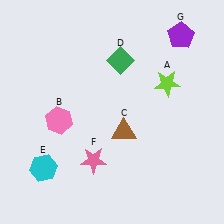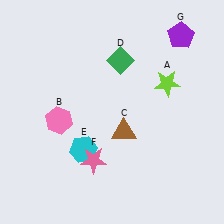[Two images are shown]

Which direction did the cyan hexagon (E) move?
The cyan hexagon (E) moved right.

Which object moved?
The cyan hexagon (E) moved right.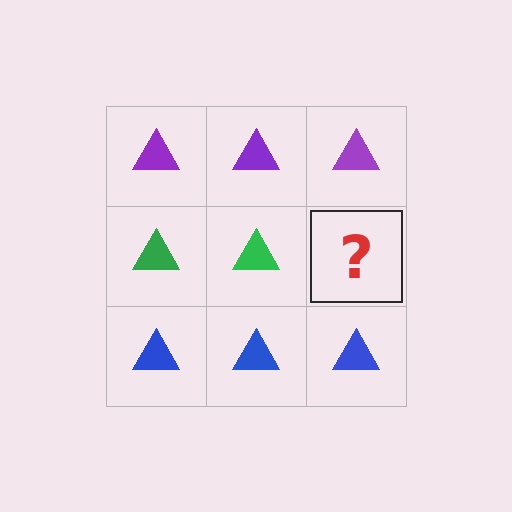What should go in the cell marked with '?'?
The missing cell should contain a green triangle.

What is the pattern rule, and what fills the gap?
The rule is that each row has a consistent color. The gap should be filled with a green triangle.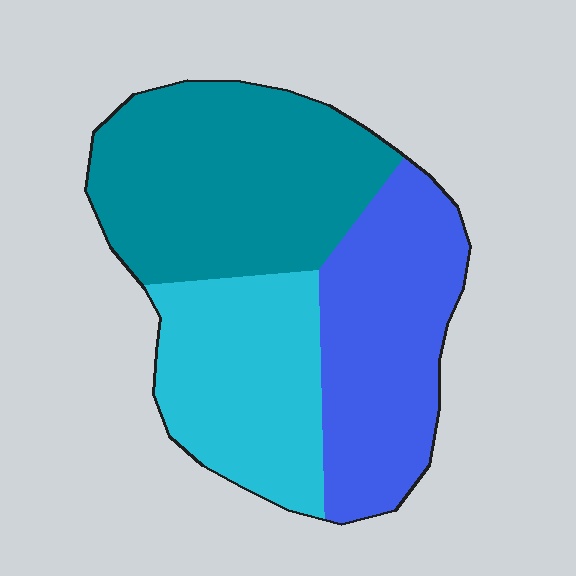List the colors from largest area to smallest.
From largest to smallest: teal, blue, cyan.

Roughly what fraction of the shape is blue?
Blue takes up about one third (1/3) of the shape.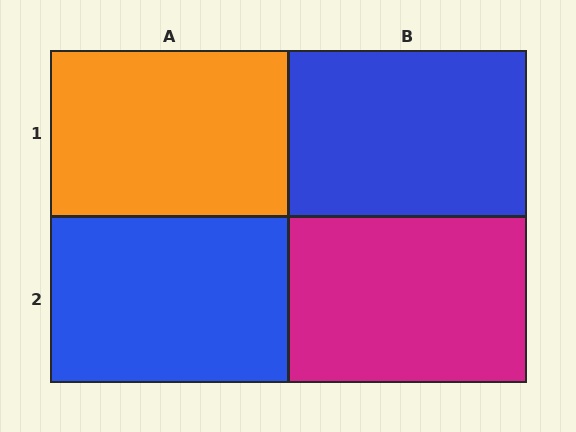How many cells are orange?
1 cell is orange.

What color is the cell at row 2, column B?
Magenta.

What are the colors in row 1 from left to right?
Orange, blue.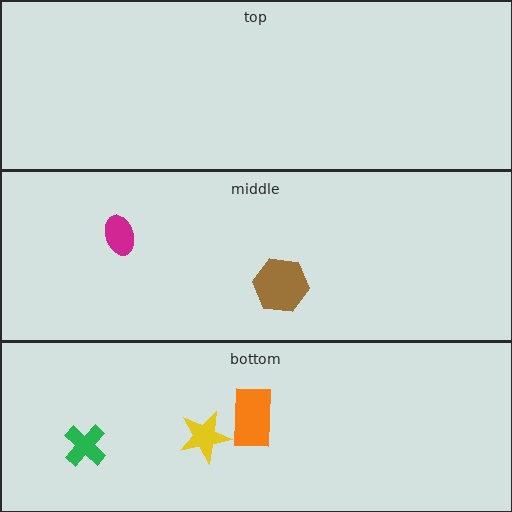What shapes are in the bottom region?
The orange rectangle, the yellow star, the green cross.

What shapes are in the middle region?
The magenta ellipse, the brown hexagon.